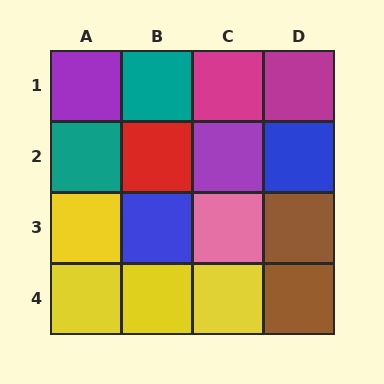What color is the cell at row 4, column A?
Yellow.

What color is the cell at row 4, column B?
Yellow.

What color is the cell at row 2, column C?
Purple.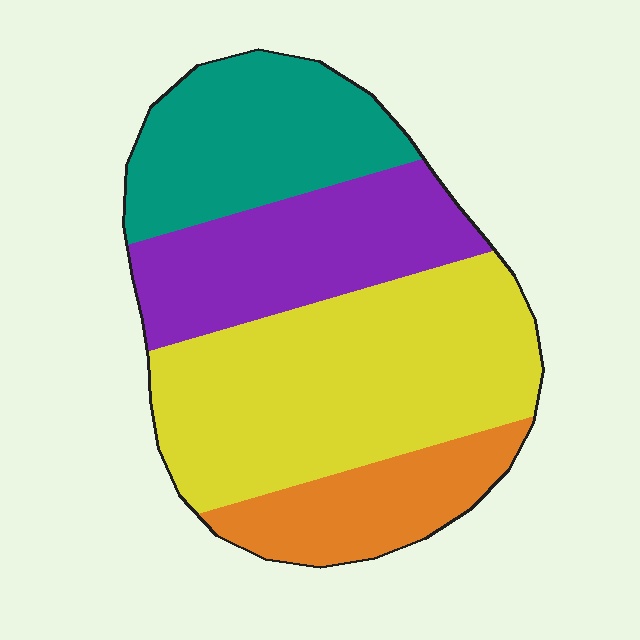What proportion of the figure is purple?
Purple covers roughly 25% of the figure.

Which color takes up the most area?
Yellow, at roughly 40%.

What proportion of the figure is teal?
Teal takes up about one fifth (1/5) of the figure.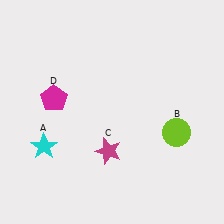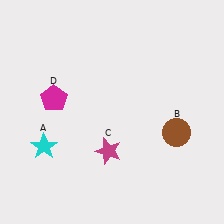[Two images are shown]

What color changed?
The circle (B) changed from lime in Image 1 to brown in Image 2.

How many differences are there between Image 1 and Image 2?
There is 1 difference between the two images.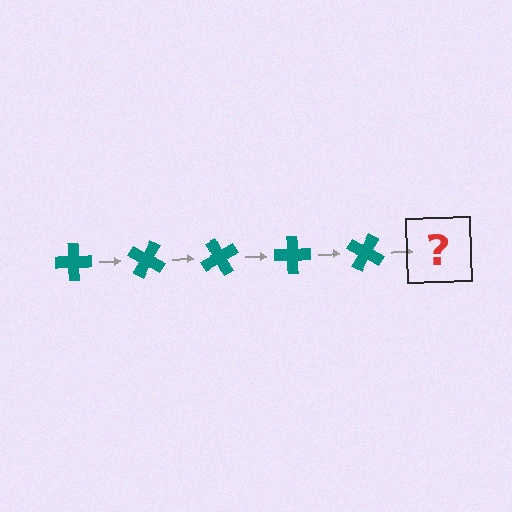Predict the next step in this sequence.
The next step is a teal cross rotated 150 degrees.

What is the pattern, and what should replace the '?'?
The pattern is that the cross rotates 30 degrees each step. The '?' should be a teal cross rotated 150 degrees.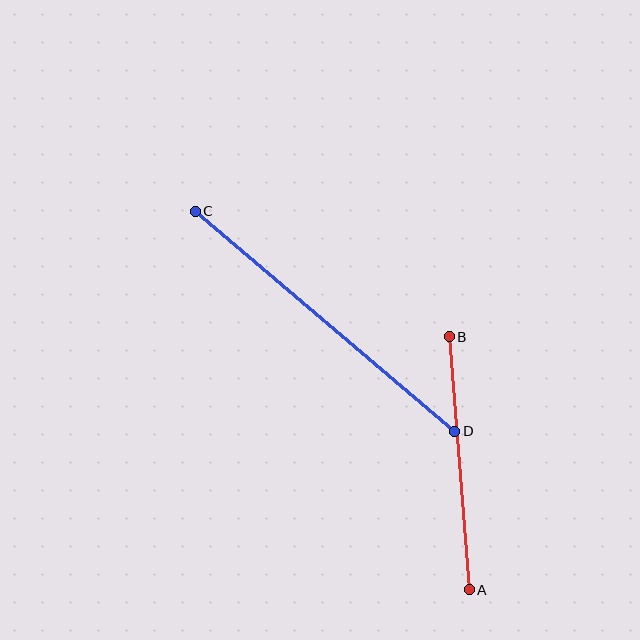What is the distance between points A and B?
The distance is approximately 254 pixels.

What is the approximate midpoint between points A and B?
The midpoint is at approximately (459, 463) pixels.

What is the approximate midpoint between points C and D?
The midpoint is at approximately (325, 321) pixels.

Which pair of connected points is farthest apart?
Points C and D are farthest apart.